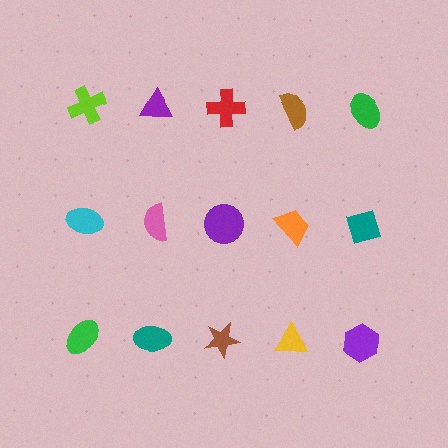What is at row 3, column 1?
A green ellipse.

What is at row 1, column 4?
A brown semicircle.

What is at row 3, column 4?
A yellow triangle.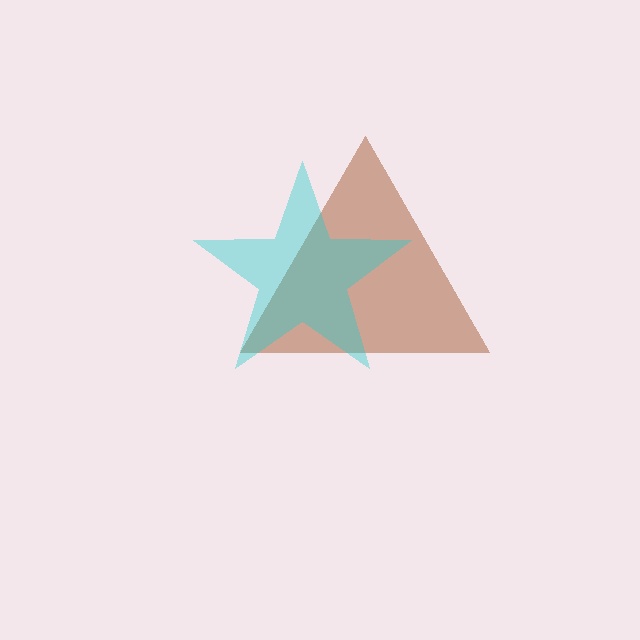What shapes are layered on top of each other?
The layered shapes are: a brown triangle, a cyan star.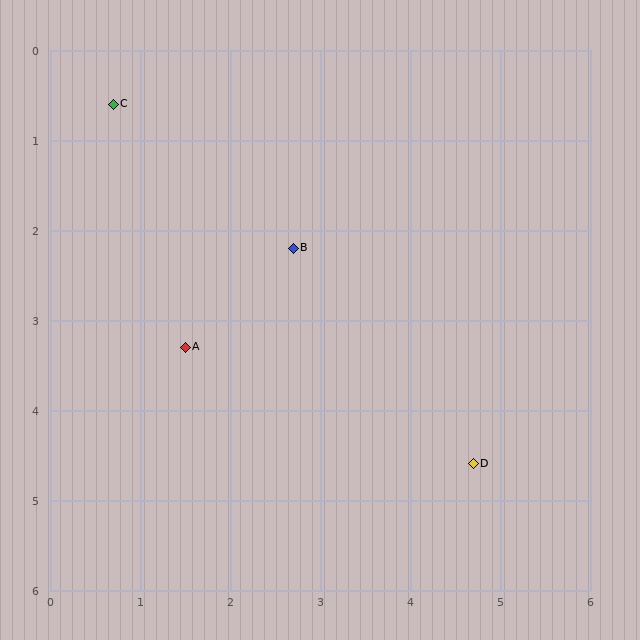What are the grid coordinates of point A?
Point A is at approximately (1.5, 3.3).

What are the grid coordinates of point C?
Point C is at approximately (0.7, 0.6).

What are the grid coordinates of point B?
Point B is at approximately (2.7, 2.2).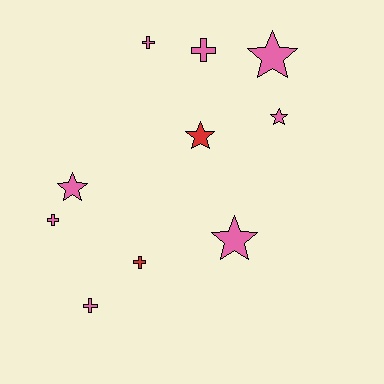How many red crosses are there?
There is 1 red cross.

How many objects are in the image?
There are 10 objects.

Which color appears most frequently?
Pink, with 8 objects.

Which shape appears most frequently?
Cross, with 5 objects.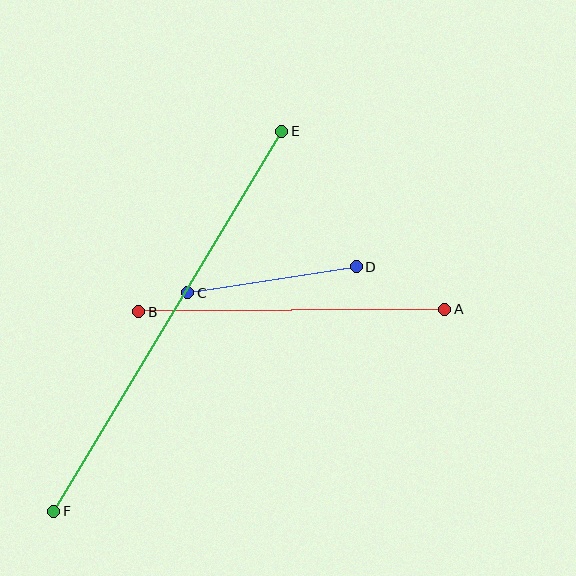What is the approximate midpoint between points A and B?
The midpoint is at approximately (292, 310) pixels.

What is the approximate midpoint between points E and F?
The midpoint is at approximately (168, 321) pixels.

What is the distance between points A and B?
The distance is approximately 306 pixels.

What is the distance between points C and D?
The distance is approximately 171 pixels.